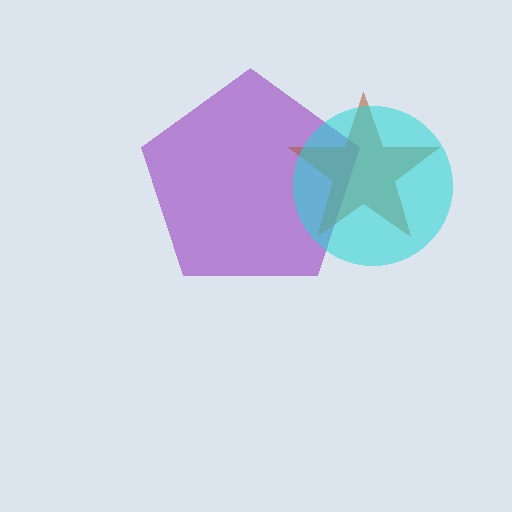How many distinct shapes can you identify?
There are 3 distinct shapes: a purple pentagon, a brown star, a cyan circle.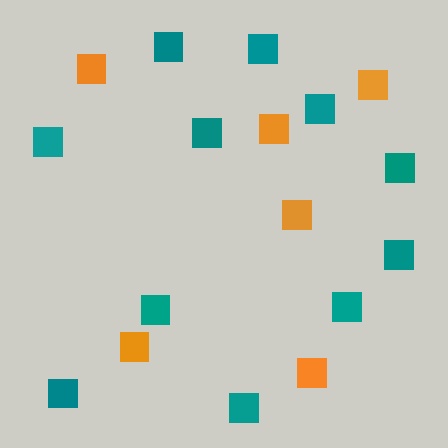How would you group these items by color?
There are 2 groups: one group of teal squares (11) and one group of orange squares (6).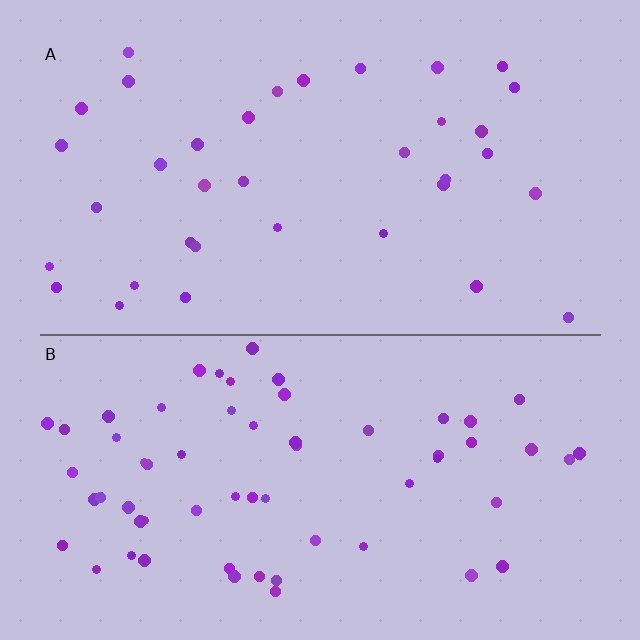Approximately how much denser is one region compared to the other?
Approximately 1.7× — region B over region A.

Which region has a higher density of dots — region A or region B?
B (the bottom).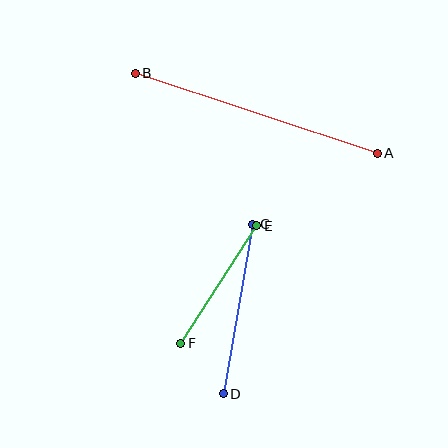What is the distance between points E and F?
The distance is approximately 140 pixels.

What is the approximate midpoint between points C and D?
The midpoint is at approximately (238, 309) pixels.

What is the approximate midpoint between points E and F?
The midpoint is at approximately (219, 284) pixels.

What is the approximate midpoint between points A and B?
The midpoint is at approximately (256, 113) pixels.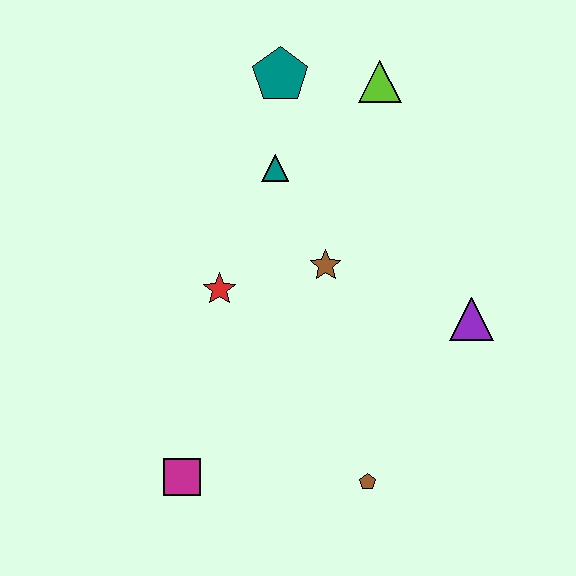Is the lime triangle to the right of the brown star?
Yes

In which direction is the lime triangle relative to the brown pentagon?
The lime triangle is above the brown pentagon.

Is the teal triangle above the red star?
Yes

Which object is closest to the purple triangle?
The brown star is closest to the purple triangle.